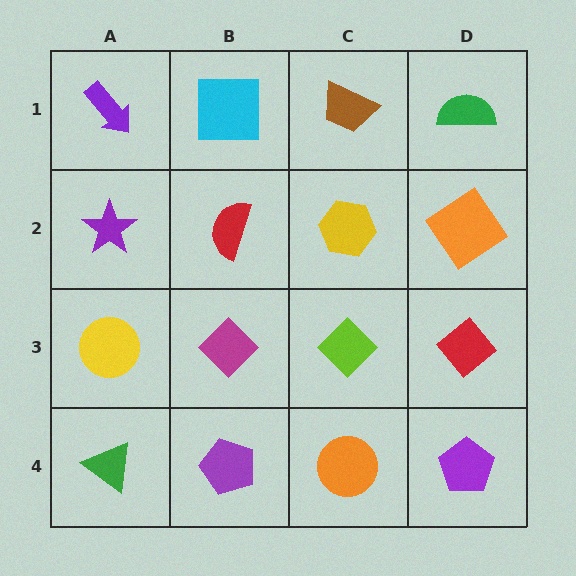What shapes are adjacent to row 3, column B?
A red semicircle (row 2, column B), a purple pentagon (row 4, column B), a yellow circle (row 3, column A), a lime diamond (row 3, column C).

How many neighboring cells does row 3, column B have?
4.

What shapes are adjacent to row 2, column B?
A cyan square (row 1, column B), a magenta diamond (row 3, column B), a purple star (row 2, column A), a yellow hexagon (row 2, column C).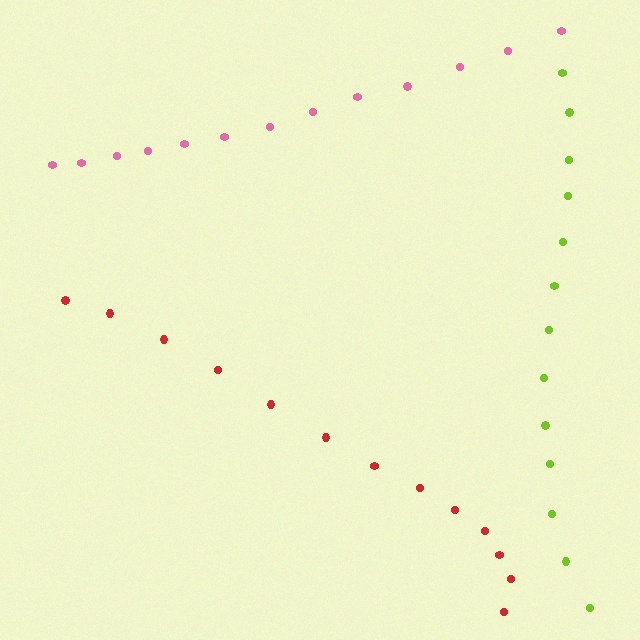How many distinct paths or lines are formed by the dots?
There are 3 distinct paths.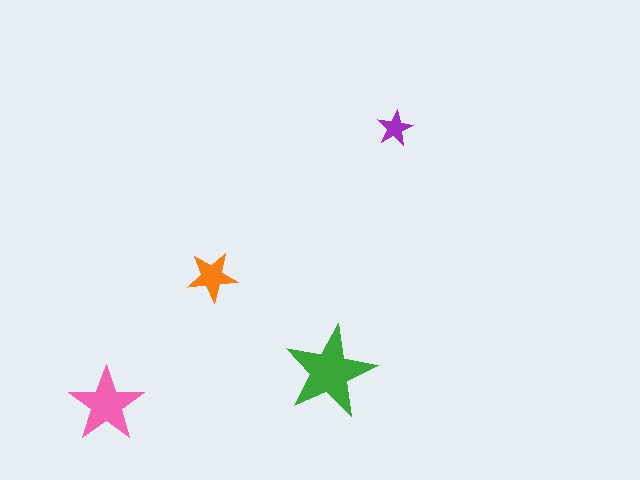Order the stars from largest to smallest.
the green one, the pink one, the orange one, the purple one.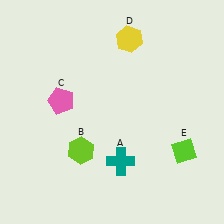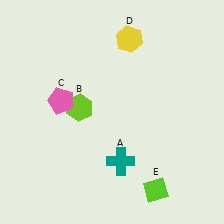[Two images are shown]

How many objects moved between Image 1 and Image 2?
2 objects moved between the two images.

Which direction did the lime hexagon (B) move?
The lime hexagon (B) moved up.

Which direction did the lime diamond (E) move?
The lime diamond (E) moved down.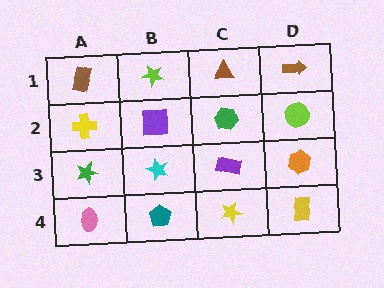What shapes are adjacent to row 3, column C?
A green hexagon (row 2, column C), a yellow star (row 4, column C), a cyan star (row 3, column B), an orange hexagon (row 3, column D).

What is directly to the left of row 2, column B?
A yellow cross.